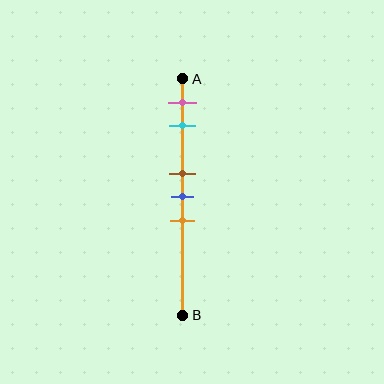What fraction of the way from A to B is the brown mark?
The brown mark is approximately 40% (0.4) of the way from A to B.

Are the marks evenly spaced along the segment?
No, the marks are not evenly spaced.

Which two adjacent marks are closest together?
The brown and blue marks are the closest adjacent pair.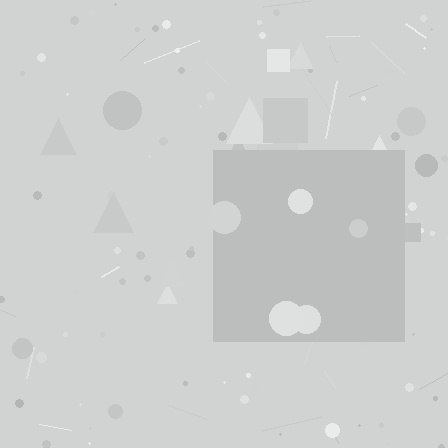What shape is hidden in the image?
A square is hidden in the image.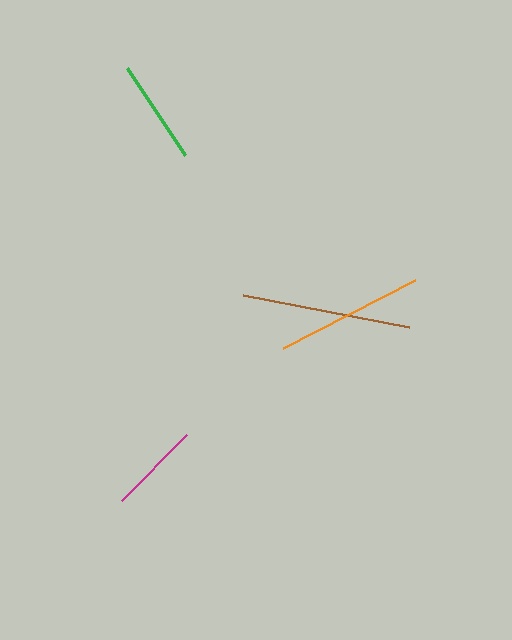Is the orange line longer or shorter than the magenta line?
The orange line is longer than the magenta line.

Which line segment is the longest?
The brown line is the longest at approximately 170 pixels.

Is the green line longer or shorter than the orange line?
The orange line is longer than the green line.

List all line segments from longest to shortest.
From longest to shortest: brown, orange, green, magenta.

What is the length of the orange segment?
The orange segment is approximately 148 pixels long.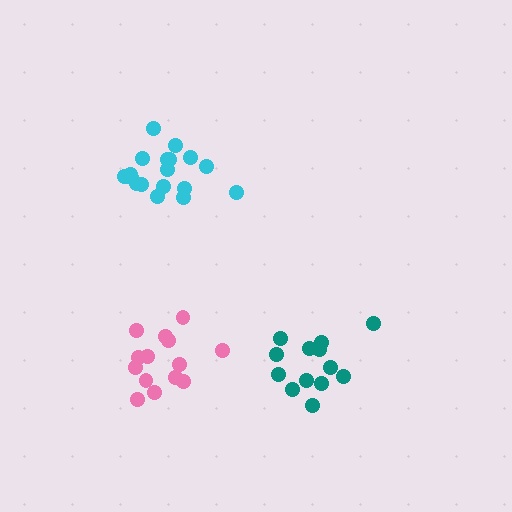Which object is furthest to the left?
The pink cluster is leftmost.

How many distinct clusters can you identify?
There are 3 distinct clusters.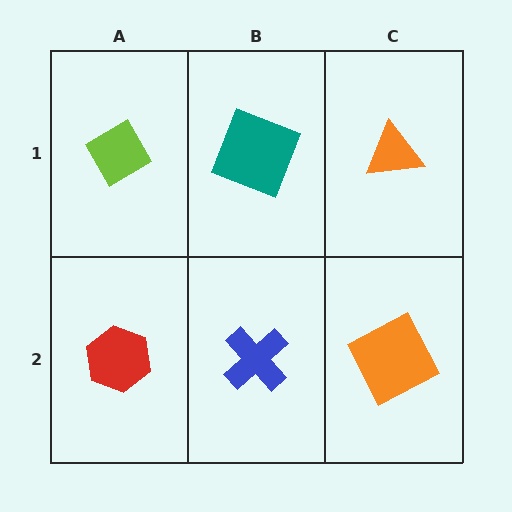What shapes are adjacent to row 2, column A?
A lime diamond (row 1, column A), a blue cross (row 2, column B).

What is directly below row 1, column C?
An orange square.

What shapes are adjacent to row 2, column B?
A teal square (row 1, column B), a red hexagon (row 2, column A), an orange square (row 2, column C).